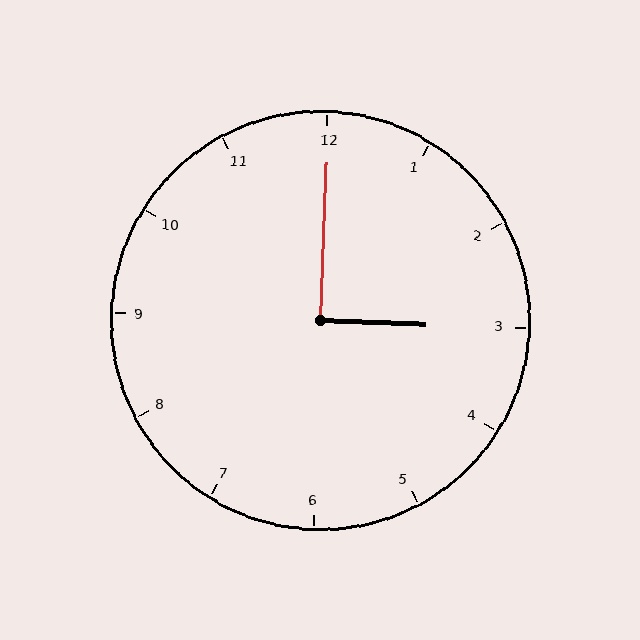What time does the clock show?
3:00.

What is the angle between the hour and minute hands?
Approximately 90 degrees.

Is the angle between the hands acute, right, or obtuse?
It is right.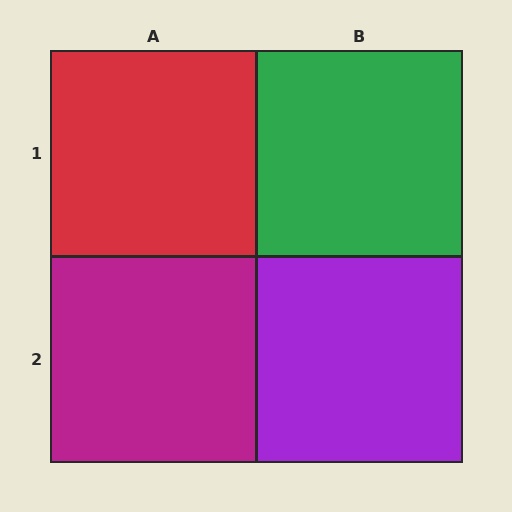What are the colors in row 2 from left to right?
Magenta, purple.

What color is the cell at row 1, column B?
Green.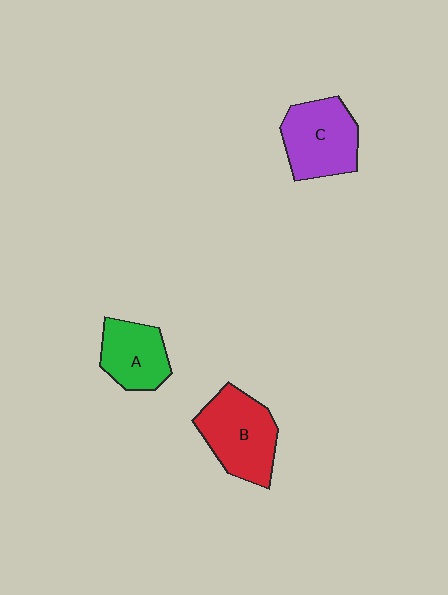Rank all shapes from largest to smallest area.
From largest to smallest: B (red), C (purple), A (green).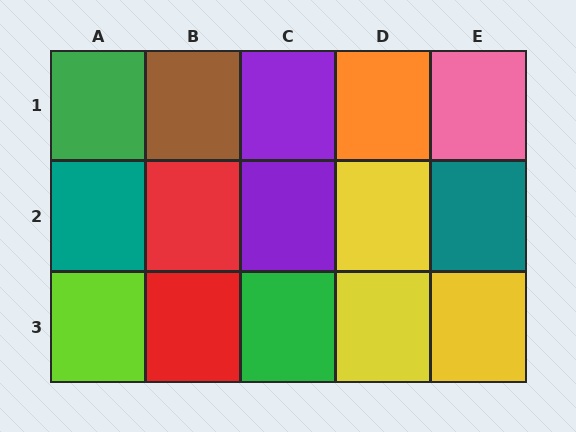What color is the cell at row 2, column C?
Purple.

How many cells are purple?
2 cells are purple.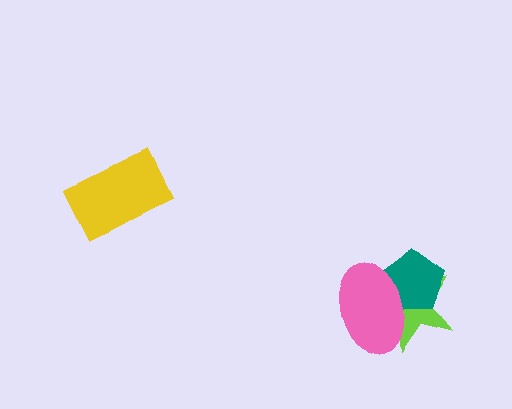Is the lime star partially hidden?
Yes, it is partially covered by another shape.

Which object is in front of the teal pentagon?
The pink ellipse is in front of the teal pentagon.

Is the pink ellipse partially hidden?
No, no other shape covers it.